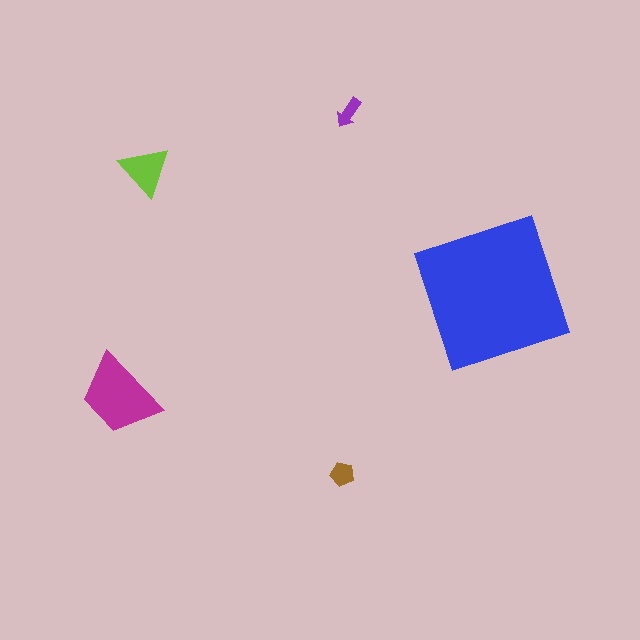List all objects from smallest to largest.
The purple arrow, the brown pentagon, the lime triangle, the magenta trapezoid, the blue square.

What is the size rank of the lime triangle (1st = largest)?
3rd.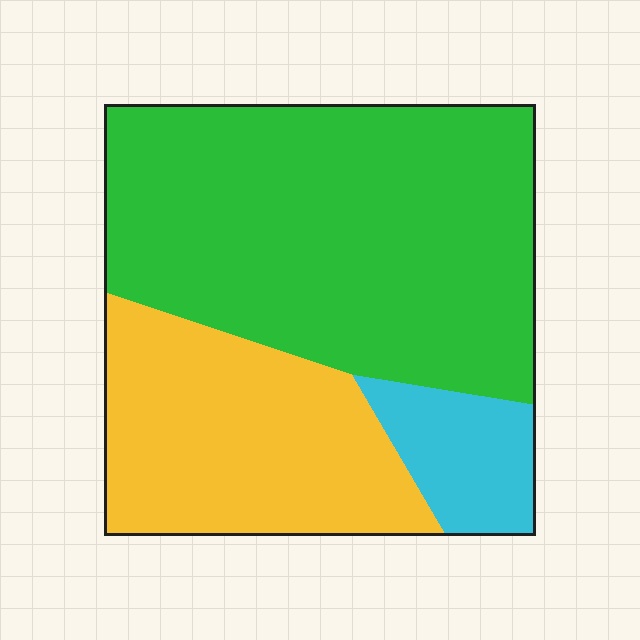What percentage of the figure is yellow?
Yellow takes up between a quarter and a half of the figure.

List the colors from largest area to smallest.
From largest to smallest: green, yellow, cyan.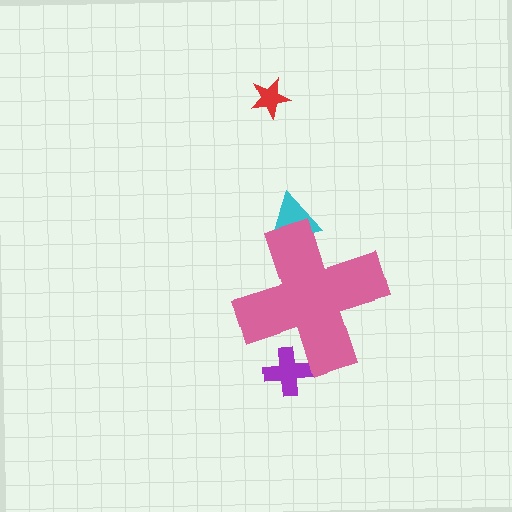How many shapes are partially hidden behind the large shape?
2 shapes are partially hidden.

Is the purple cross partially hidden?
Yes, the purple cross is partially hidden behind the pink cross.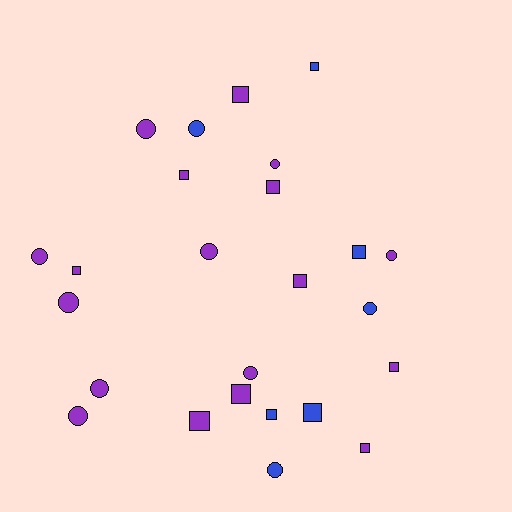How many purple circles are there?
There are 9 purple circles.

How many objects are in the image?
There are 25 objects.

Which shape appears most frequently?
Square, with 13 objects.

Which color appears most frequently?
Purple, with 18 objects.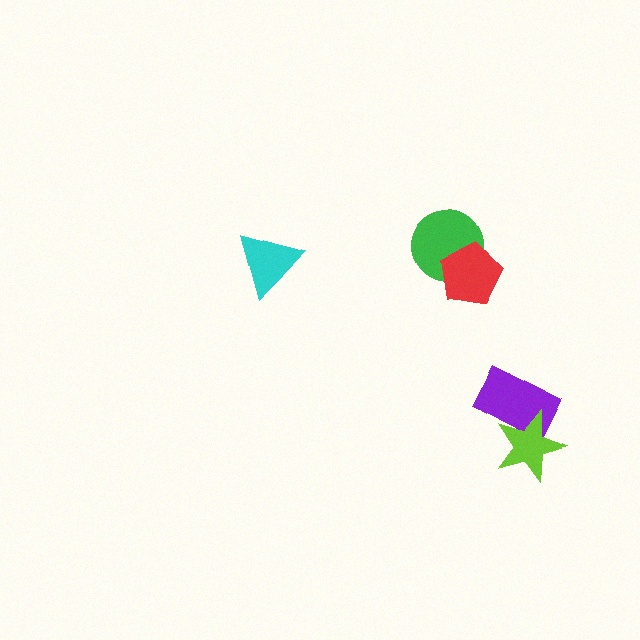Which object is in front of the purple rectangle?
The lime star is in front of the purple rectangle.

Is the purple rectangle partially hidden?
Yes, it is partially covered by another shape.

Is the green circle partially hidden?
Yes, it is partially covered by another shape.